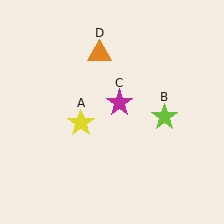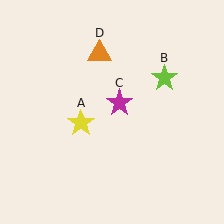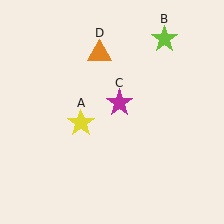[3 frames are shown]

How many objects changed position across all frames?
1 object changed position: lime star (object B).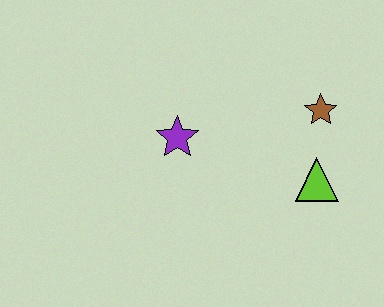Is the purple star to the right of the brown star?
No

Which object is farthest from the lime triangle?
The purple star is farthest from the lime triangle.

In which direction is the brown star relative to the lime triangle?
The brown star is above the lime triangle.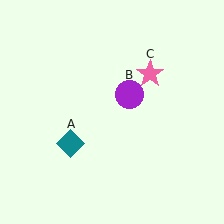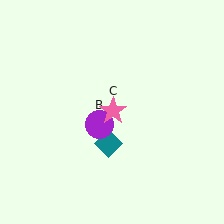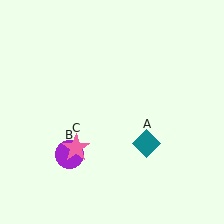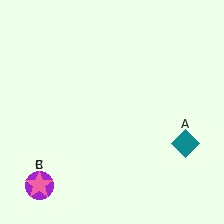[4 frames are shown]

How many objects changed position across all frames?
3 objects changed position: teal diamond (object A), purple circle (object B), pink star (object C).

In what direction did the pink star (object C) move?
The pink star (object C) moved down and to the left.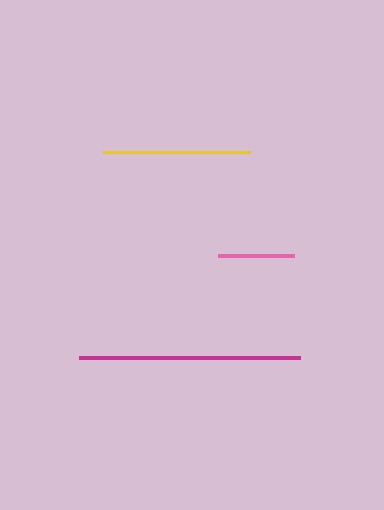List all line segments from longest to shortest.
From longest to shortest: magenta, yellow, pink.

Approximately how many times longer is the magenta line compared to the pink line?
The magenta line is approximately 2.9 times the length of the pink line.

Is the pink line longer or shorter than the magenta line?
The magenta line is longer than the pink line.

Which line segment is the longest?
The magenta line is the longest at approximately 221 pixels.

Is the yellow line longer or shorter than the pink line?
The yellow line is longer than the pink line.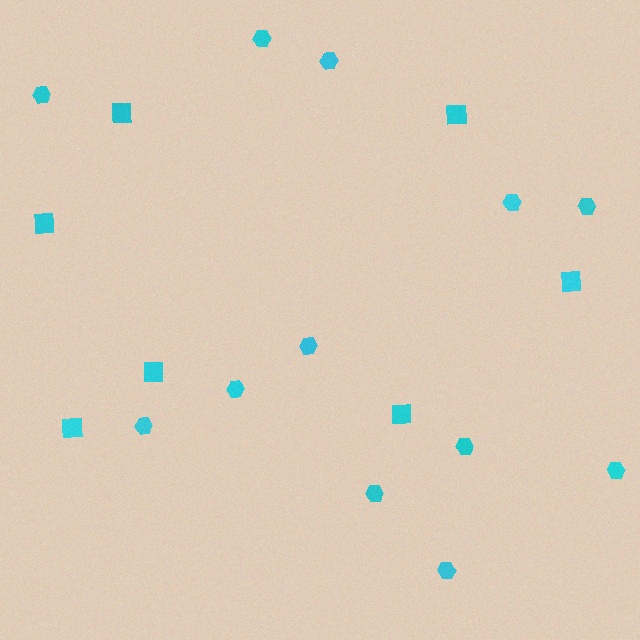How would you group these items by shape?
There are 2 groups: one group of hexagons (12) and one group of squares (7).